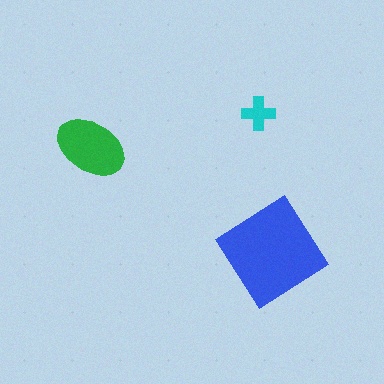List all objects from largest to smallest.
The blue diamond, the green ellipse, the cyan cross.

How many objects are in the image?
There are 3 objects in the image.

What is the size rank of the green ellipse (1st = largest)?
2nd.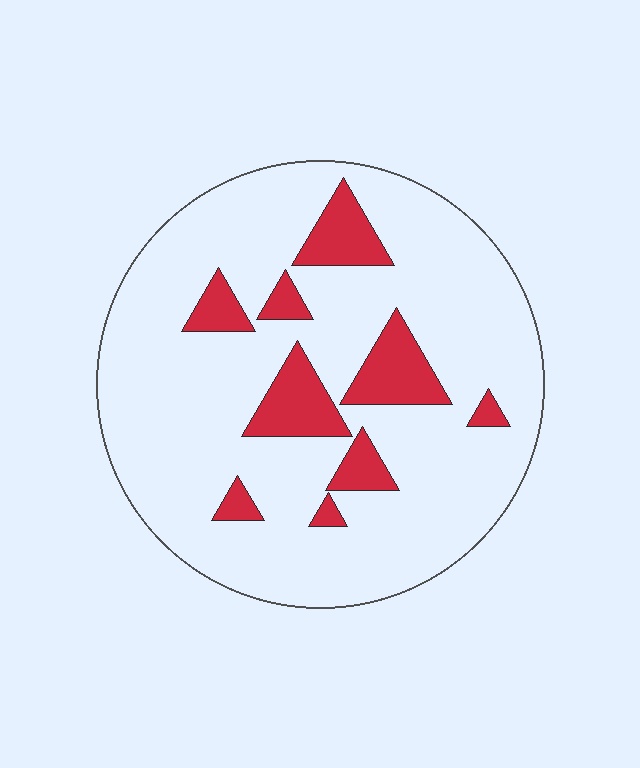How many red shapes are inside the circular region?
9.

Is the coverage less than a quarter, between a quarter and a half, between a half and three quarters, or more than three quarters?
Less than a quarter.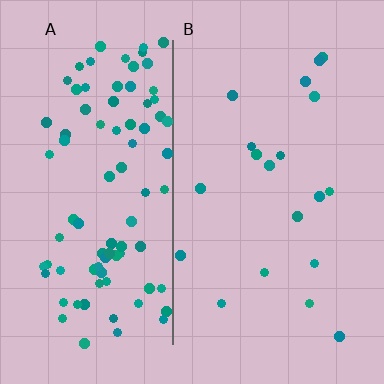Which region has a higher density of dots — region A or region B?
A (the left).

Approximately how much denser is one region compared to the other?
Approximately 4.7× — region A over region B.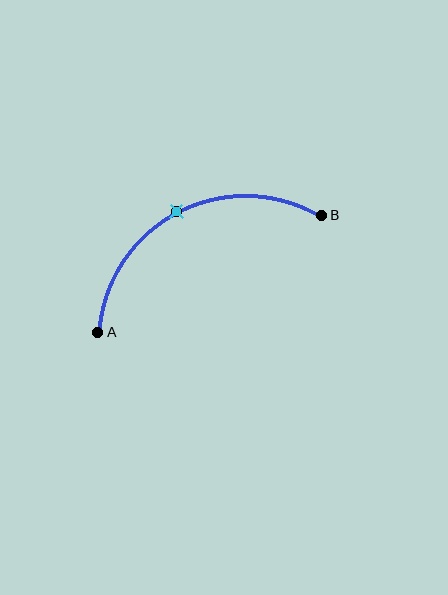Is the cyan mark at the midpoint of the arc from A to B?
Yes. The cyan mark lies on the arc at equal arc-length from both A and B — it is the arc midpoint.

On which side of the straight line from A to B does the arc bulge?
The arc bulges above the straight line connecting A and B.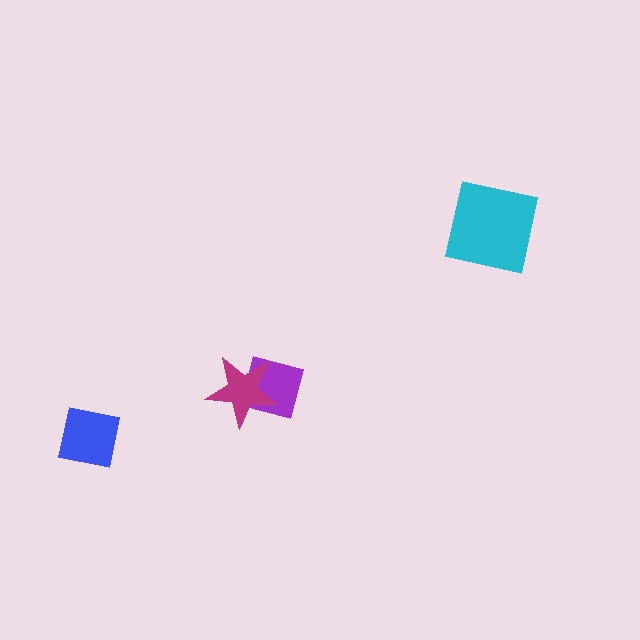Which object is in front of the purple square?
The magenta star is in front of the purple square.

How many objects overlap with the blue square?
0 objects overlap with the blue square.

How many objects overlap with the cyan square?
0 objects overlap with the cyan square.